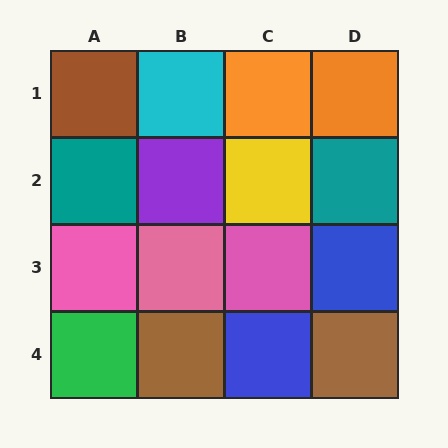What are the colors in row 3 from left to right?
Pink, pink, pink, blue.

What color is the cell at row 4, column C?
Blue.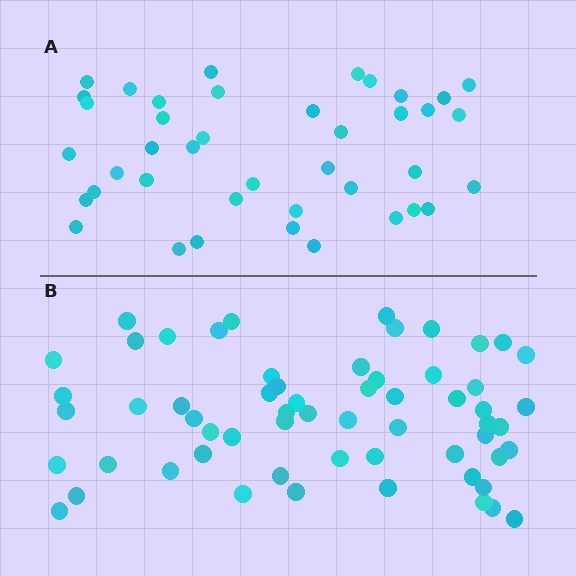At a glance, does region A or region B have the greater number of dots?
Region B (the bottom region) has more dots.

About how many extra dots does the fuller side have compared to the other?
Region B has approximately 20 more dots than region A.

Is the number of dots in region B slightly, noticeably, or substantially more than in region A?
Region B has substantially more. The ratio is roughly 1.5 to 1.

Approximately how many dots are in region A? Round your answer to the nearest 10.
About 40 dots. (The exact count is 41, which rounds to 40.)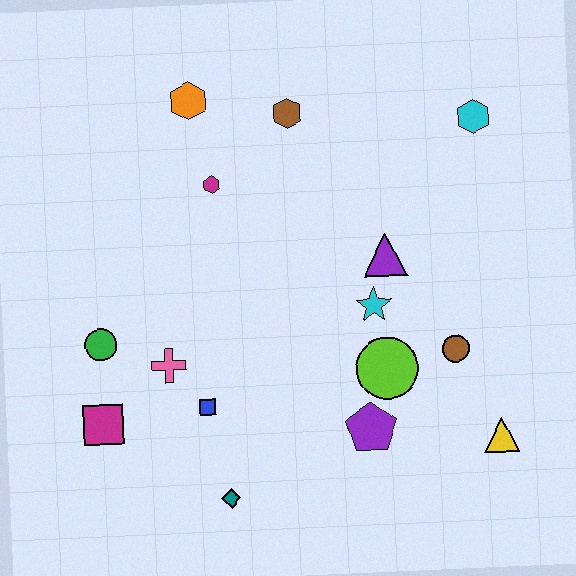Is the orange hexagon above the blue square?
Yes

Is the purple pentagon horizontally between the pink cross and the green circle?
No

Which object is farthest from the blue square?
The cyan hexagon is farthest from the blue square.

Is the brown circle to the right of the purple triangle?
Yes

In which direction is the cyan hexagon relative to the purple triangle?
The cyan hexagon is above the purple triangle.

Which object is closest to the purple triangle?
The cyan star is closest to the purple triangle.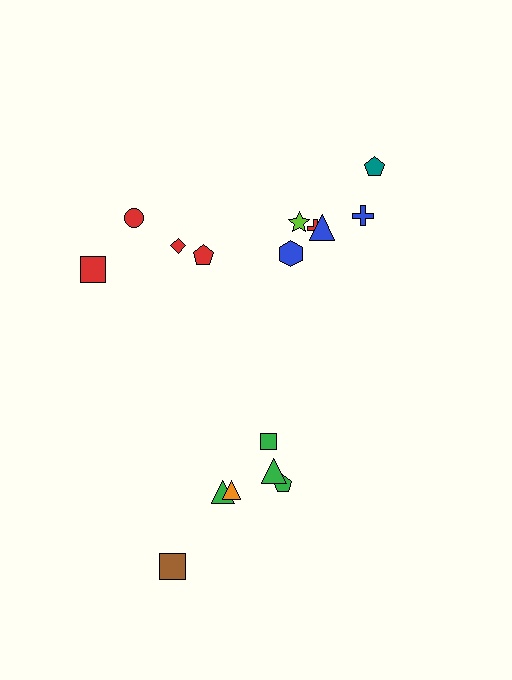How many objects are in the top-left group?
There are 4 objects.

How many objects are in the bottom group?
There are 6 objects.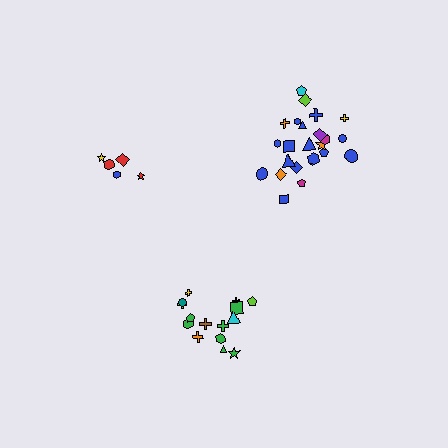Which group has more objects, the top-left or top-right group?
The top-right group.